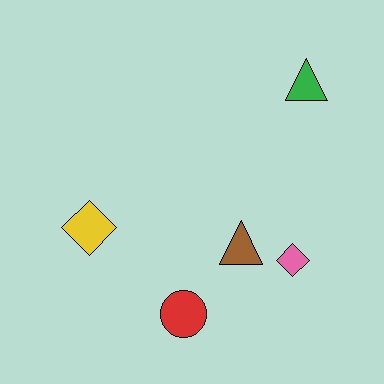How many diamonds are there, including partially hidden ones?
There are 2 diamonds.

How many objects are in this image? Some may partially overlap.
There are 5 objects.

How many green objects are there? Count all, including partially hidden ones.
There is 1 green object.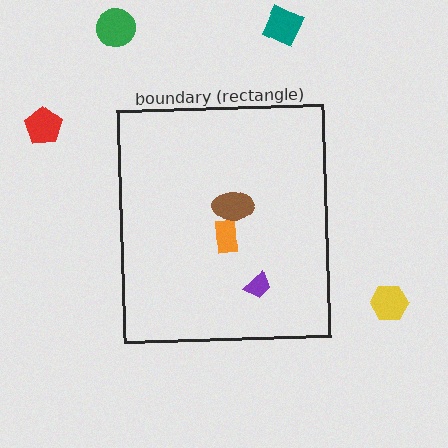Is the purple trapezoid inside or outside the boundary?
Inside.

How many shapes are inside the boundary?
3 inside, 4 outside.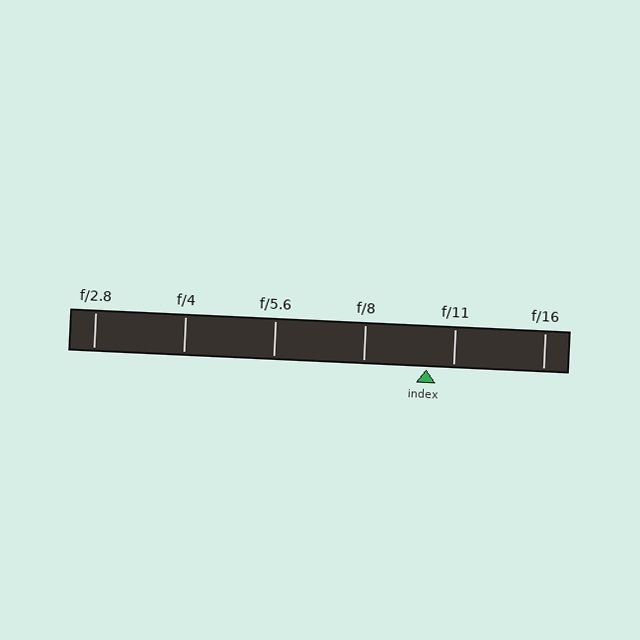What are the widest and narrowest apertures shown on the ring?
The widest aperture shown is f/2.8 and the narrowest is f/16.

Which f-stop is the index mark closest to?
The index mark is closest to f/11.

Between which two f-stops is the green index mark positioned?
The index mark is between f/8 and f/11.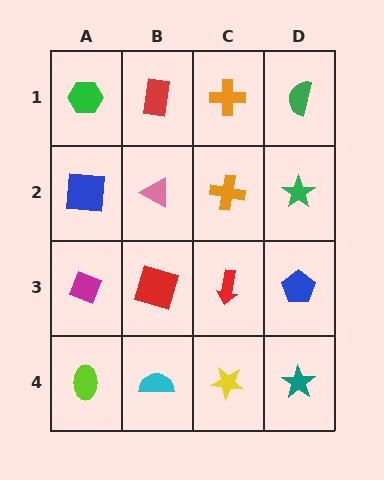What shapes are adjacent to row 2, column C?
An orange cross (row 1, column C), a red arrow (row 3, column C), a pink triangle (row 2, column B), a green star (row 2, column D).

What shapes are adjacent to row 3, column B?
A pink triangle (row 2, column B), a cyan semicircle (row 4, column B), a magenta diamond (row 3, column A), a red arrow (row 3, column C).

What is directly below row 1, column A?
A blue square.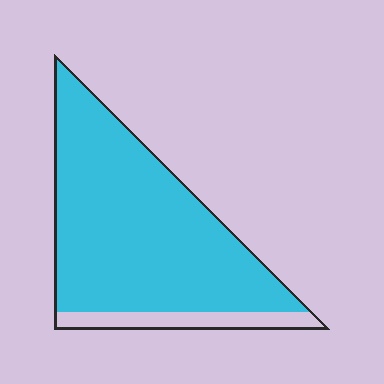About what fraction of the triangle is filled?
About seven eighths (7/8).